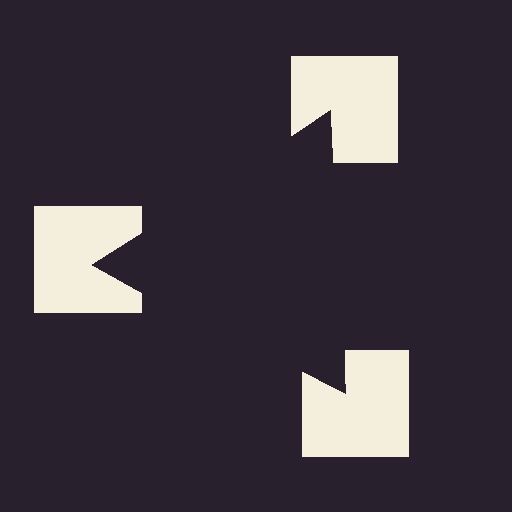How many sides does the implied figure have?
3 sides.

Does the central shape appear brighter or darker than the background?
It typically appears slightly darker than the background, even though no actual brightness change is drawn.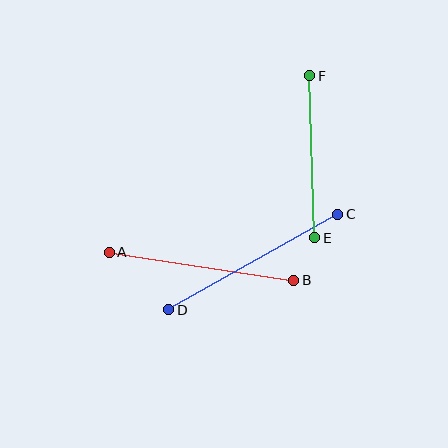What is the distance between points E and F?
The distance is approximately 162 pixels.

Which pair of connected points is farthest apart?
Points C and D are farthest apart.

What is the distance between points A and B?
The distance is approximately 187 pixels.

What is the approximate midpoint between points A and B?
The midpoint is at approximately (202, 266) pixels.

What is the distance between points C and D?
The distance is approximately 194 pixels.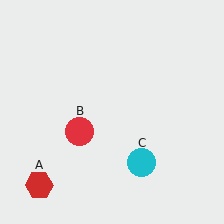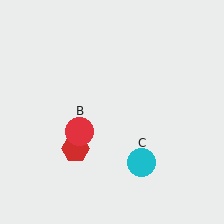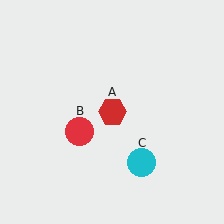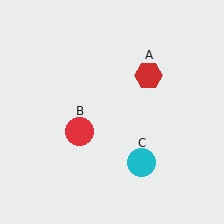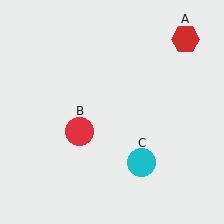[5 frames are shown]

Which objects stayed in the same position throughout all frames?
Red circle (object B) and cyan circle (object C) remained stationary.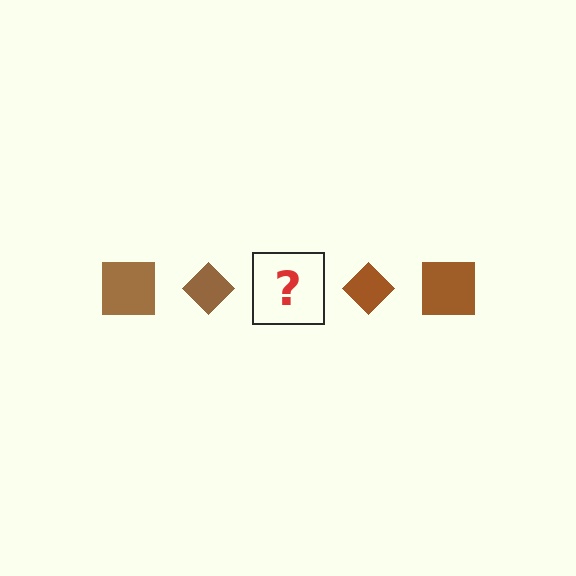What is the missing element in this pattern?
The missing element is a brown square.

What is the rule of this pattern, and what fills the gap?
The rule is that the pattern cycles through square, diamond shapes in brown. The gap should be filled with a brown square.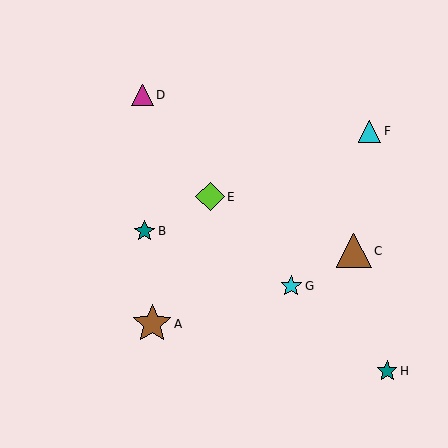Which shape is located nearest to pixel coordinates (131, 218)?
The teal star (labeled B) at (144, 231) is nearest to that location.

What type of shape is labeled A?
Shape A is a brown star.